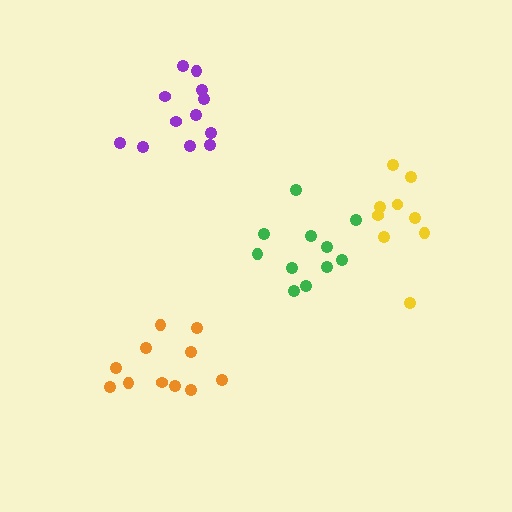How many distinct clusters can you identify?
There are 4 distinct clusters.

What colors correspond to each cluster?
The clusters are colored: purple, green, yellow, orange.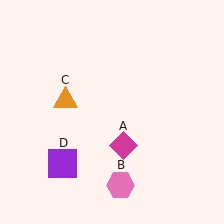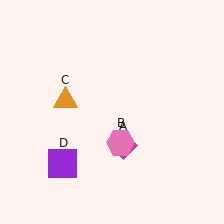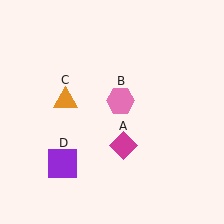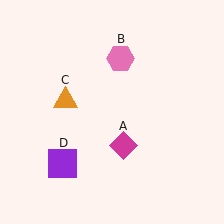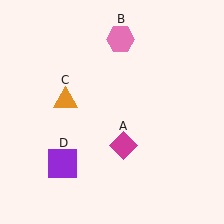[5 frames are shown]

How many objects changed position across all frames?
1 object changed position: pink hexagon (object B).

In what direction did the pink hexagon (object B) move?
The pink hexagon (object B) moved up.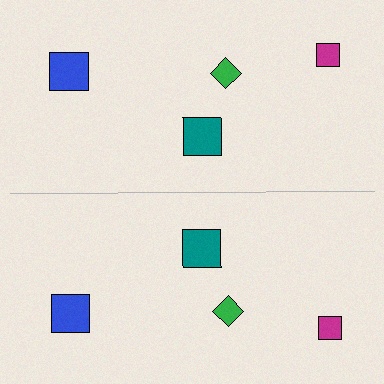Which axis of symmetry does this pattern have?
The pattern has a horizontal axis of symmetry running through the center of the image.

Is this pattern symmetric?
Yes, this pattern has bilateral (reflection) symmetry.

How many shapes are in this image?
There are 8 shapes in this image.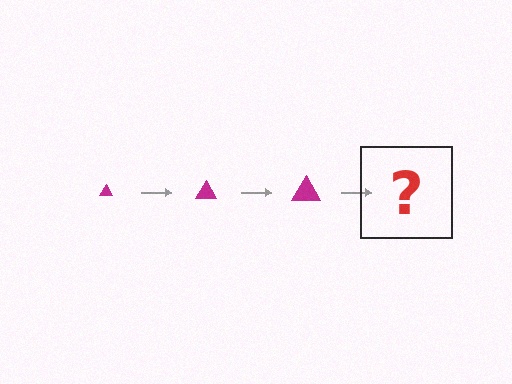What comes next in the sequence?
The next element should be a magenta triangle, larger than the previous one.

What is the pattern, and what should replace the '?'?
The pattern is that the triangle gets progressively larger each step. The '?' should be a magenta triangle, larger than the previous one.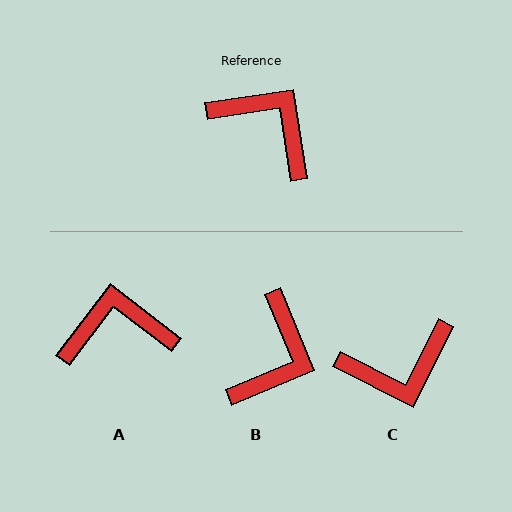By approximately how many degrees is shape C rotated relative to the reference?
Approximately 125 degrees clockwise.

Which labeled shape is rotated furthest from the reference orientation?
C, about 125 degrees away.